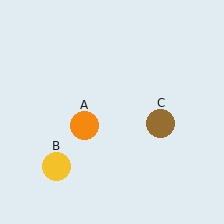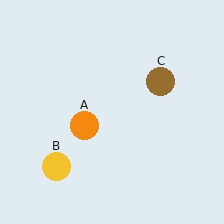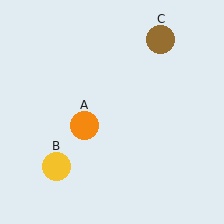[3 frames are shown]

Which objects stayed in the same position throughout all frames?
Orange circle (object A) and yellow circle (object B) remained stationary.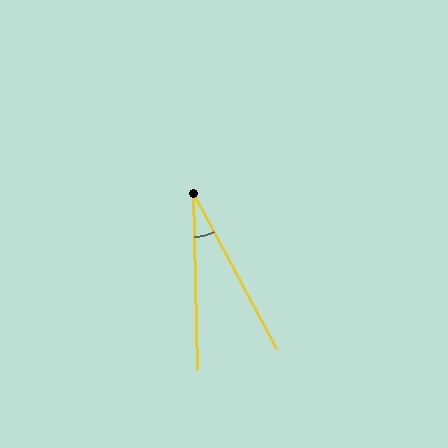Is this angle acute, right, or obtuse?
It is acute.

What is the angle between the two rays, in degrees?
Approximately 27 degrees.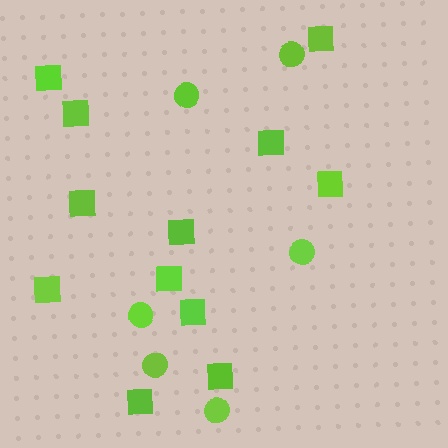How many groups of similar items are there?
There are 2 groups: one group of squares (12) and one group of circles (6).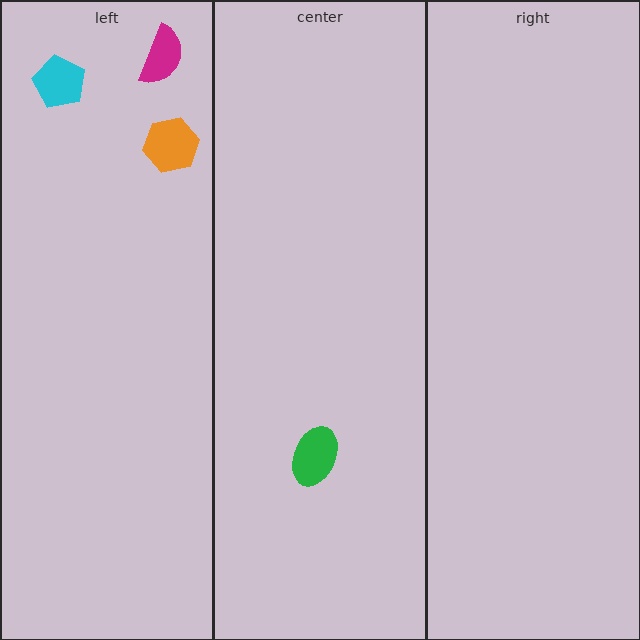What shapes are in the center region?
The green ellipse.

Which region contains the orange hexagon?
The left region.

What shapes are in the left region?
The cyan pentagon, the orange hexagon, the magenta semicircle.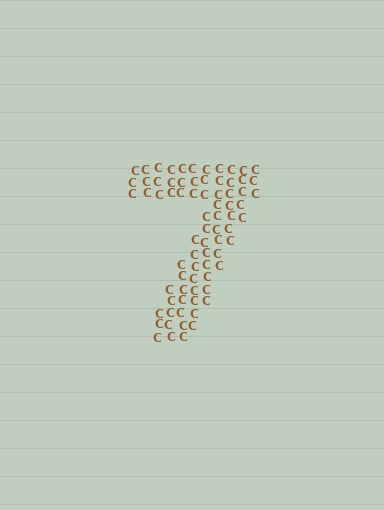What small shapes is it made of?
It is made of small letter C's.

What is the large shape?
The large shape is the digit 7.